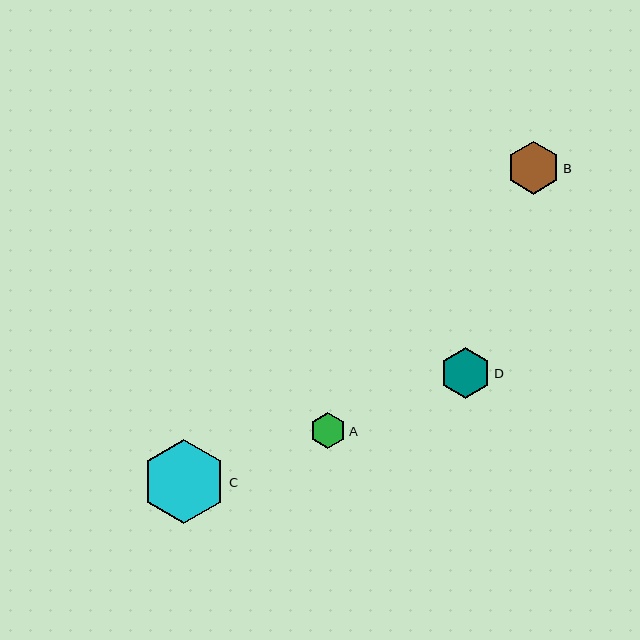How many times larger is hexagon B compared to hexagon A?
Hexagon B is approximately 1.5 times the size of hexagon A.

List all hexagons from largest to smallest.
From largest to smallest: C, B, D, A.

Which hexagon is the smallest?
Hexagon A is the smallest with a size of approximately 36 pixels.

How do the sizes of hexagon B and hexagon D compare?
Hexagon B and hexagon D are approximately the same size.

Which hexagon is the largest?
Hexagon C is the largest with a size of approximately 84 pixels.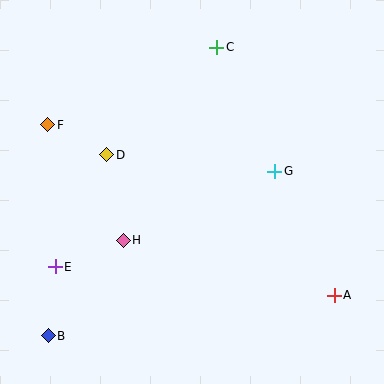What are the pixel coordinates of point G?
Point G is at (275, 171).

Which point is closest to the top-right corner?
Point C is closest to the top-right corner.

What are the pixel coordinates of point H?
Point H is at (123, 240).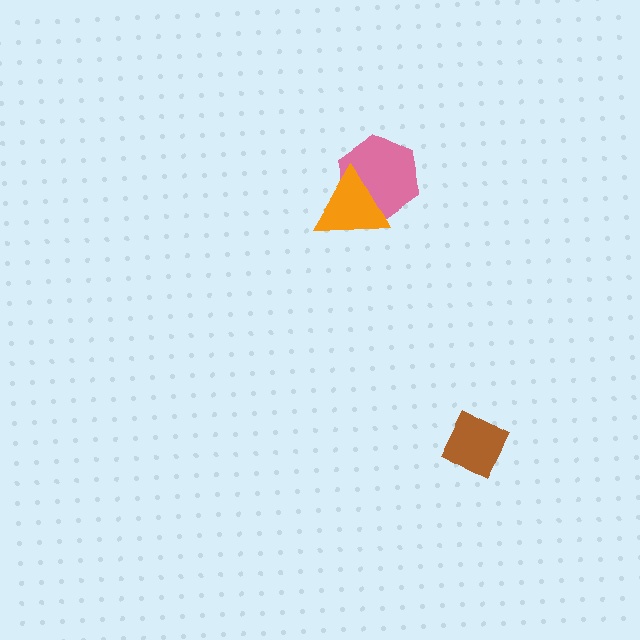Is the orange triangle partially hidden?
No, no other shape covers it.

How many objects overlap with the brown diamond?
0 objects overlap with the brown diamond.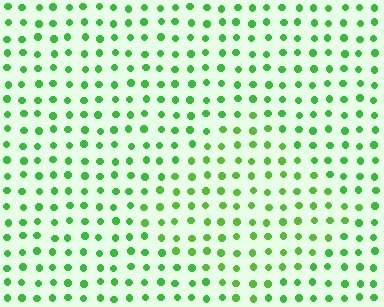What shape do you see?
I see a diamond.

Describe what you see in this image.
The image is filled with small green elements in a uniform arrangement. A diamond-shaped region is visible where the elements are tinted to a slightly different hue, forming a subtle color boundary.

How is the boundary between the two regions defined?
The boundary is defined purely by a slight shift in hue (about 17 degrees). Spacing, size, and orientation are identical on both sides.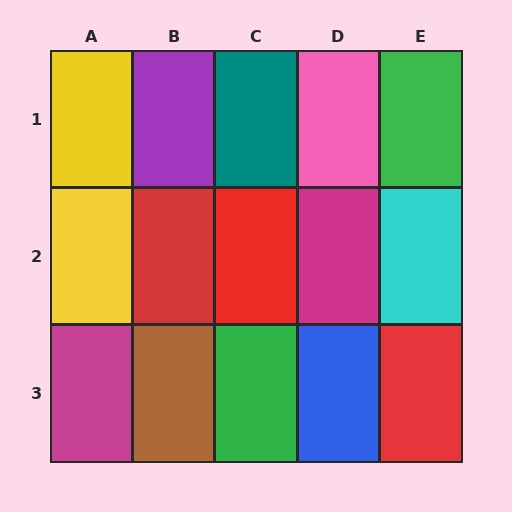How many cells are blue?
1 cell is blue.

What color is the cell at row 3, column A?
Magenta.